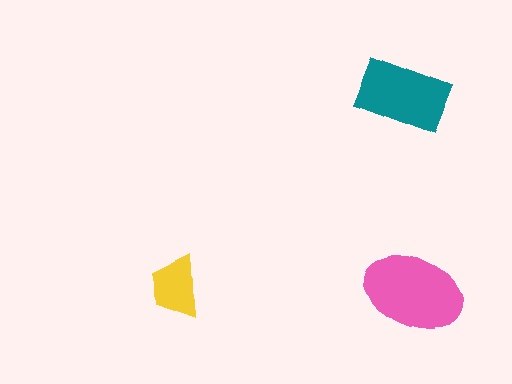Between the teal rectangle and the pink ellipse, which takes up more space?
The pink ellipse.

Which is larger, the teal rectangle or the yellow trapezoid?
The teal rectangle.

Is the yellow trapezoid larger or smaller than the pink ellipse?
Smaller.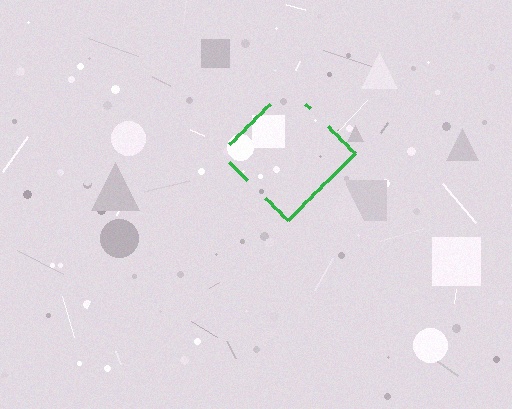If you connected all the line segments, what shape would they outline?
They would outline a diamond.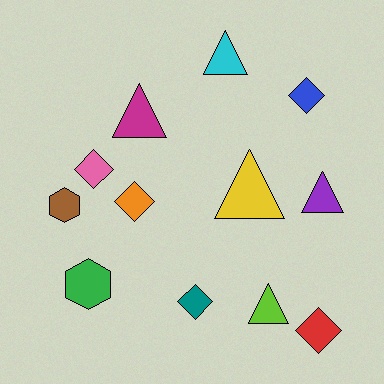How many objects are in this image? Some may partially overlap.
There are 12 objects.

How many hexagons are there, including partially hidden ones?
There are 2 hexagons.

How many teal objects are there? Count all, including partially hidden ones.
There is 1 teal object.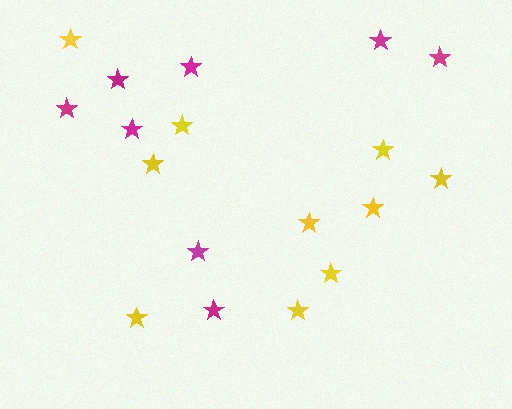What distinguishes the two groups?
There are 2 groups: one group of magenta stars (8) and one group of yellow stars (10).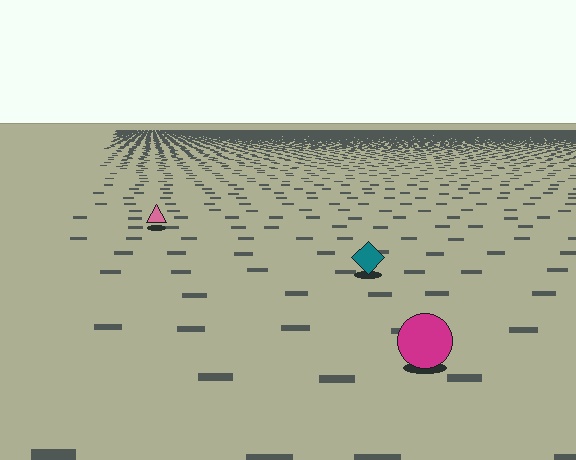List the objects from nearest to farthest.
From nearest to farthest: the magenta circle, the teal diamond, the pink triangle.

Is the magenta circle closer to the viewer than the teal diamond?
Yes. The magenta circle is closer — you can tell from the texture gradient: the ground texture is coarser near it.